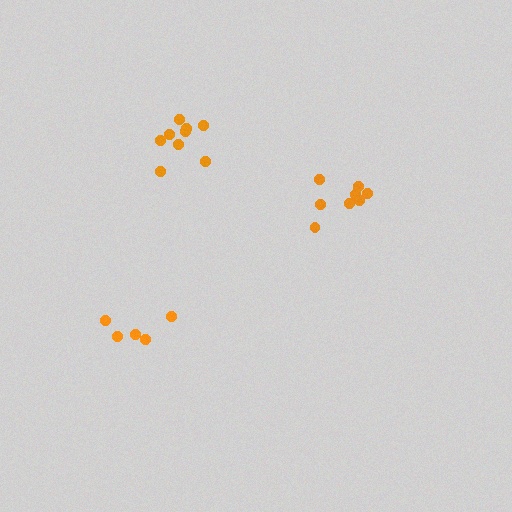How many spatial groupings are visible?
There are 3 spatial groupings.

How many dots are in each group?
Group 1: 8 dots, Group 2: 9 dots, Group 3: 5 dots (22 total).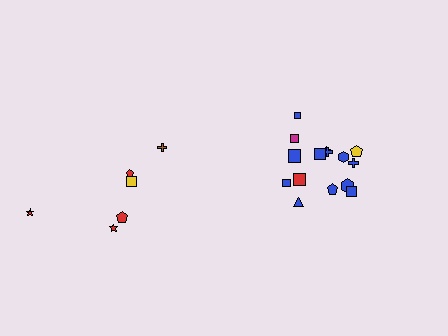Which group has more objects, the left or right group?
The right group.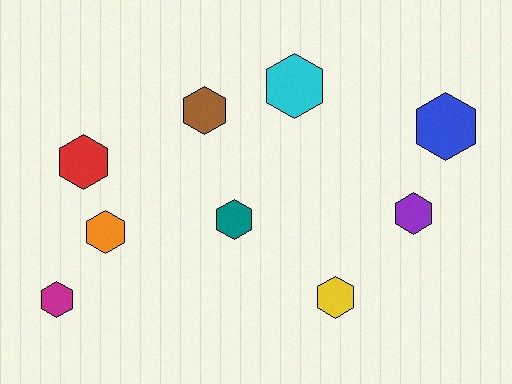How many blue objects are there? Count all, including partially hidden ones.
There is 1 blue object.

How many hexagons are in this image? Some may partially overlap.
There are 9 hexagons.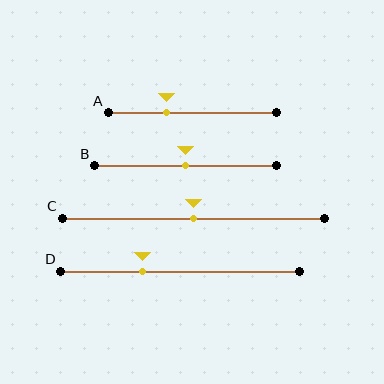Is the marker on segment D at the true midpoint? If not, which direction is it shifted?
No, the marker on segment D is shifted to the left by about 16% of the segment length.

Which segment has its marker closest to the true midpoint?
Segment B has its marker closest to the true midpoint.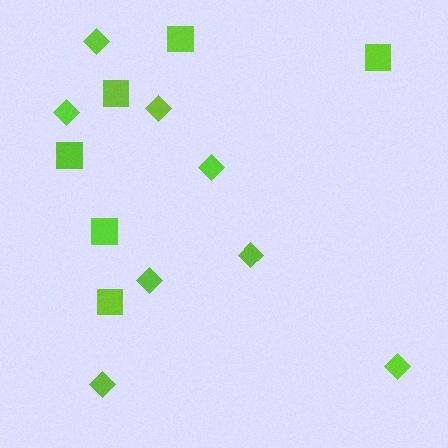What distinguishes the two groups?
There are 2 groups: one group of squares (6) and one group of diamonds (8).